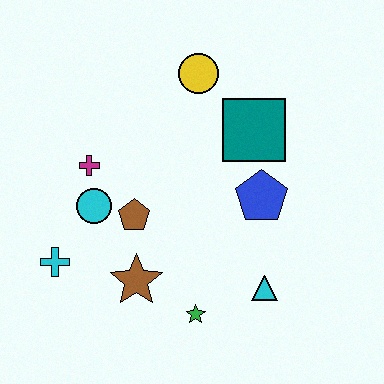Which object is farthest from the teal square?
The cyan cross is farthest from the teal square.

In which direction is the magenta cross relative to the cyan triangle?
The magenta cross is to the left of the cyan triangle.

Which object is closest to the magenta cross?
The cyan circle is closest to the magenta cross.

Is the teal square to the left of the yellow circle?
No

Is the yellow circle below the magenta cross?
No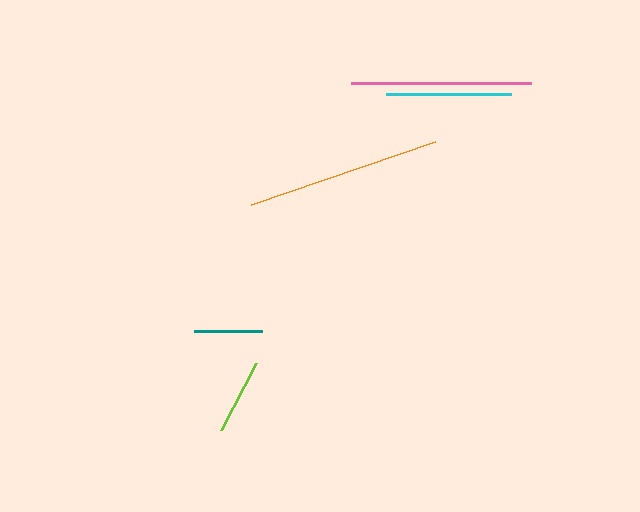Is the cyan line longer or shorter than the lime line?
The cyan line is longer than the lime line.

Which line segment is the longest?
The orange line is the longest at approximately 194 pixels.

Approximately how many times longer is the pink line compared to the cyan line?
The pink line is approximately 1.4 times the length of the cyan line.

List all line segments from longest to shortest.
From longest to shortest: orange, pink, cyan, lime, teal.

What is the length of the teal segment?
The teal segment is approximately 67 pixels long.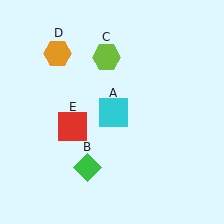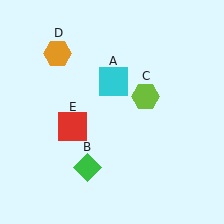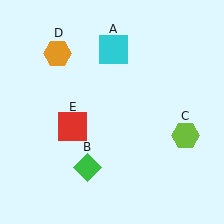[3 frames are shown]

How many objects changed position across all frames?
2 objects changed position: cyan square (object A), lime hexagon (object C).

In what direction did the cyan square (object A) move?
The cyan square (object A) moved up.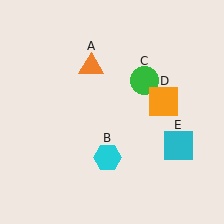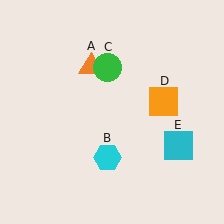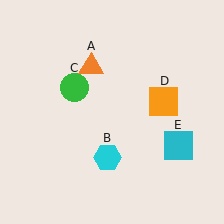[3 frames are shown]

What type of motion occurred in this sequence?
The green circle (object C) rotated counterclockwise around the center of the scene.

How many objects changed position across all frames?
1 object changed position: green circle (object C).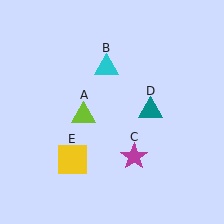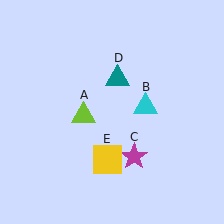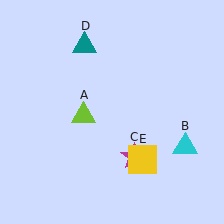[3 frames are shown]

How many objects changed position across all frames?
3 objects changed position: cyan triangle (object B), teal triangle (object D), yellow square (object E).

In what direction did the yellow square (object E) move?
The yellow square (object E) moved right.